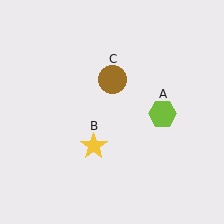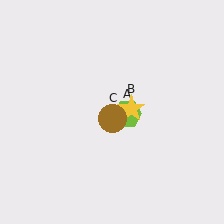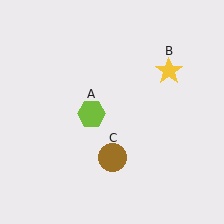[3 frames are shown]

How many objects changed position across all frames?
3 objects changed position: lime hexagon (object A), yellow star (object B), brown circle (object C).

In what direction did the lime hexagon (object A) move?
The lime hexagon (object A) moved left.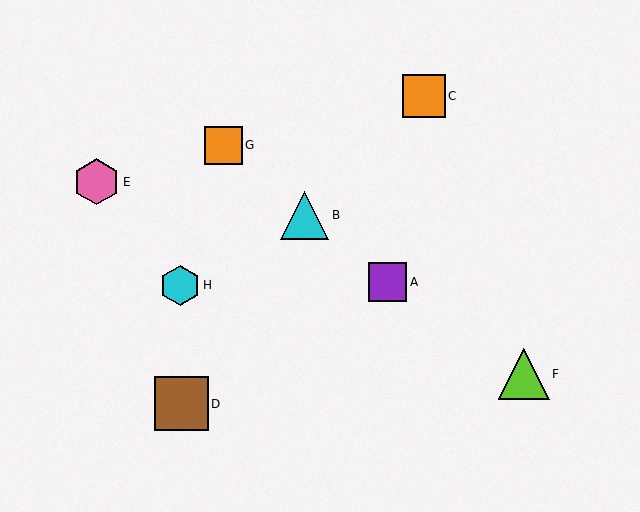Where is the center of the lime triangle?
The center of the lime triangle is at (524, 374).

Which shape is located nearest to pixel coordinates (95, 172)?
The pink hexagon (labeled E) at (97, 182) is nearest to that location.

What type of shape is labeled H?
Shape H is a cyan hexagon.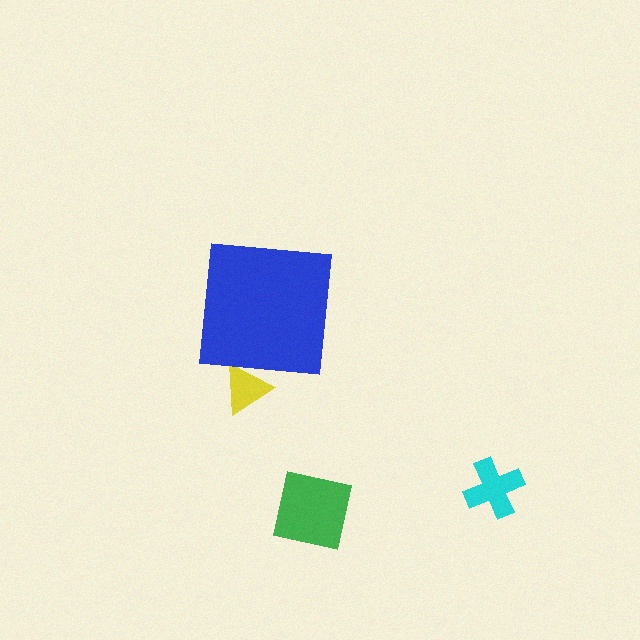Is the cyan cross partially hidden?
No, the cyan cross is fully visible.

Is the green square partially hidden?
No, the green square is fully visible.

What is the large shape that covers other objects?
A blue square.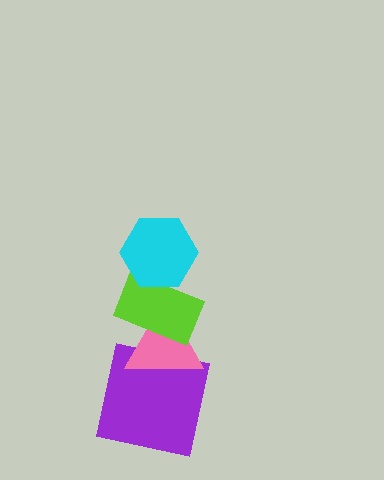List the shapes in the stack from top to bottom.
From top to bottom: the cyan hexagon, the lime rectangle, the pink triangle, the purple square.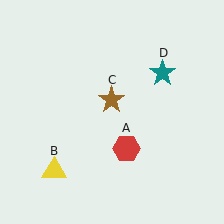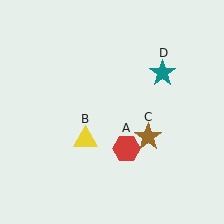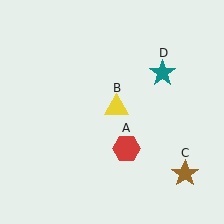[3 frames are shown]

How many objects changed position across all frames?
2 objects changed position: yellow triangle (object B), brown star (object C).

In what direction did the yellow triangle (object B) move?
The yellow triangle (object B) moved up and to the right.